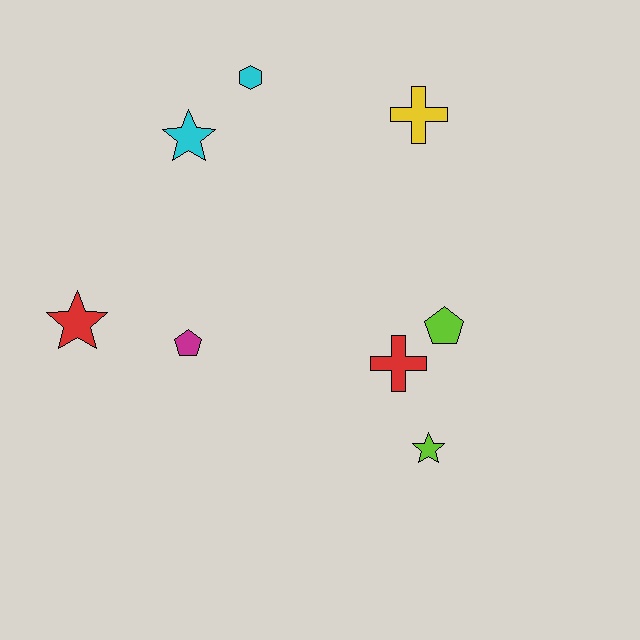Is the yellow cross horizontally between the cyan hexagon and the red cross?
No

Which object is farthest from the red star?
The yellow cross is farthest from the red star.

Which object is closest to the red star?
The magenta pentagon is closest to the red star.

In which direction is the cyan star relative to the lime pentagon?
The cyan star is to the left of the lime pentagon.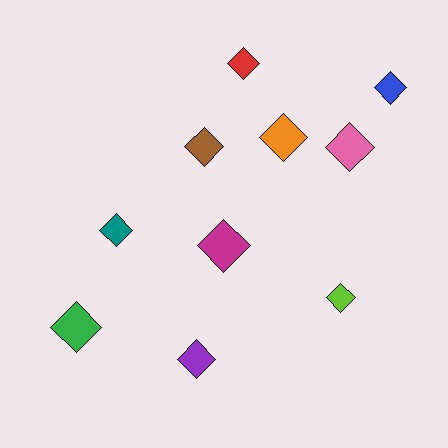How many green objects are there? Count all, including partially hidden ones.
There is 1 green object.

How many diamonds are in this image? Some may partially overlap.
There are 10 diamonds.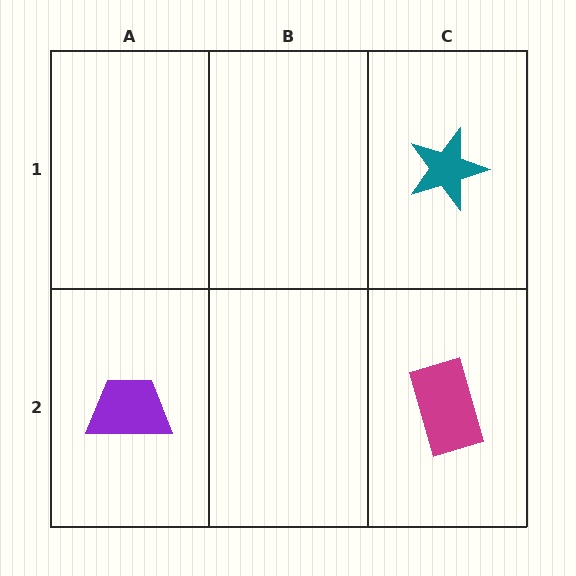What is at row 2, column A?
A purple trapezoid.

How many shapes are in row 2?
2 shapes.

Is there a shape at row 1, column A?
No, that cell is empty.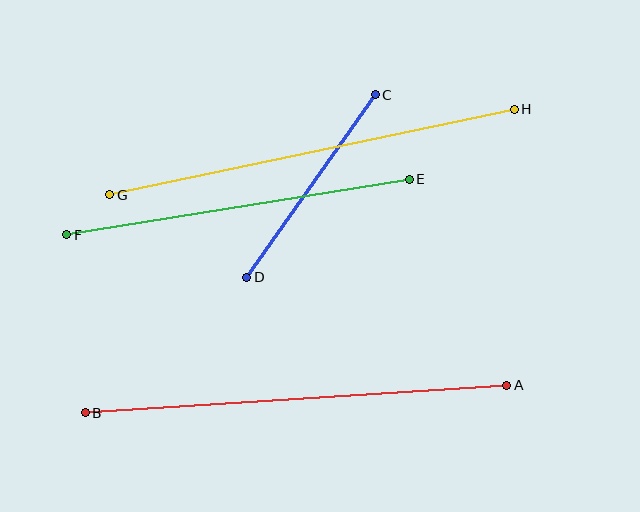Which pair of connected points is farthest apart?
Points A and B are farthest apart.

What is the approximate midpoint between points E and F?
The midpoint is at approximately (238, 207) pixels.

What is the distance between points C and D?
The distance is approximately 223 pixels.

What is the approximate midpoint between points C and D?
The midpoint is at approximately (311, 186) pixels.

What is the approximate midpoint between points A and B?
The midpoint is at approximately (296, 399) pixels.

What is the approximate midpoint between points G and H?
The midpoint is at approximately (312, 152) pixels.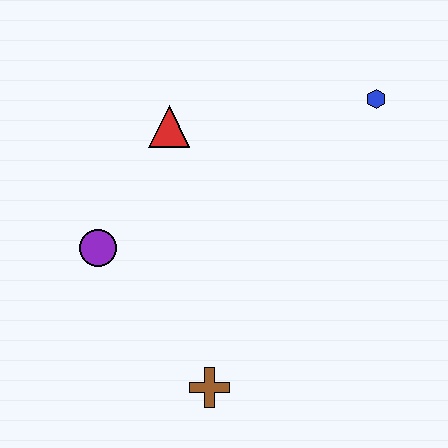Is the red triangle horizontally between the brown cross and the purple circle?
Yes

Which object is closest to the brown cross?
The purple circle is closest to the brown cross.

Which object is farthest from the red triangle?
The brown cross is farthest from the red triangle.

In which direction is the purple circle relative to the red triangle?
The purple circle is below the red triangle.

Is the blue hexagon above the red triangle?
Yes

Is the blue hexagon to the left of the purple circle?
No